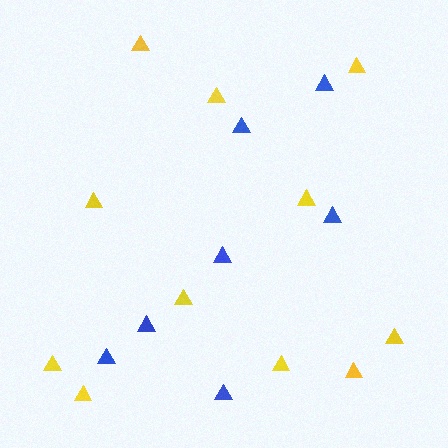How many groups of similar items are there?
There are 2 groups: one group of blue triangles (7) and one group of yellow triangles (11).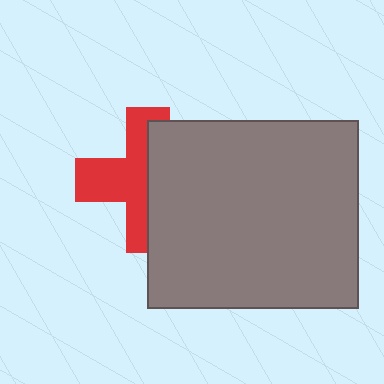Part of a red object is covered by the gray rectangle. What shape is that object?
It is a cross.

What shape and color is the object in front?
The object in front is a gray rectangle.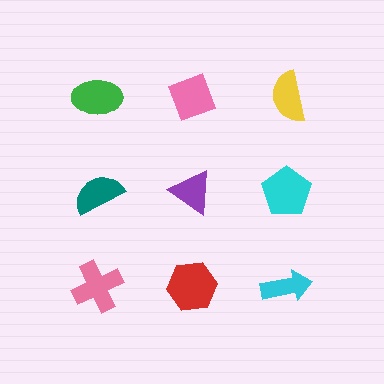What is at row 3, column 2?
A red hexagon.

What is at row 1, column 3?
A yellow semicircle.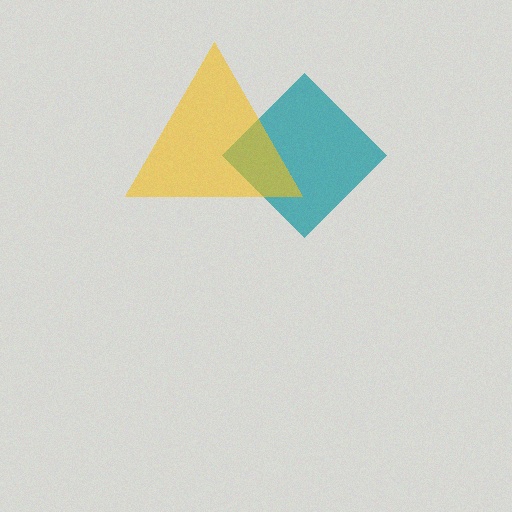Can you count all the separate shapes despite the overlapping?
Yes, there are 2 separate shapes.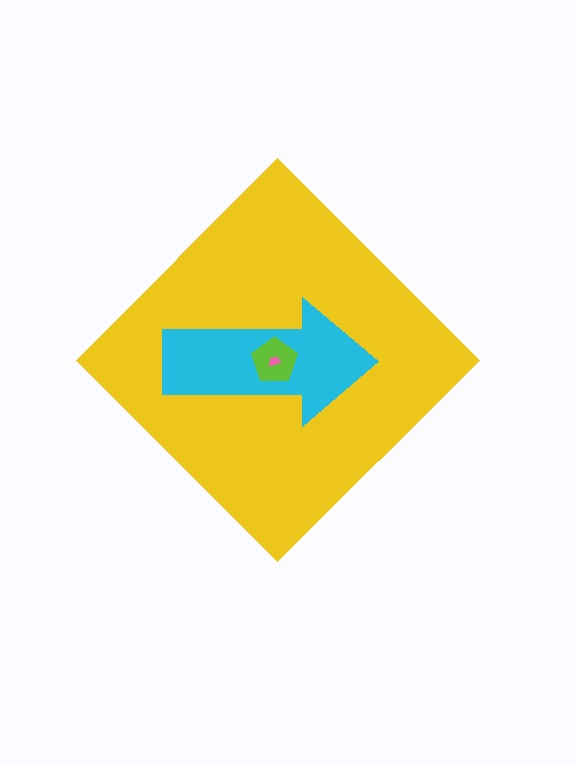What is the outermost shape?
The yellow diamond.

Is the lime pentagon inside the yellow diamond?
Yes.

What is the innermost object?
The pink trapezoid.